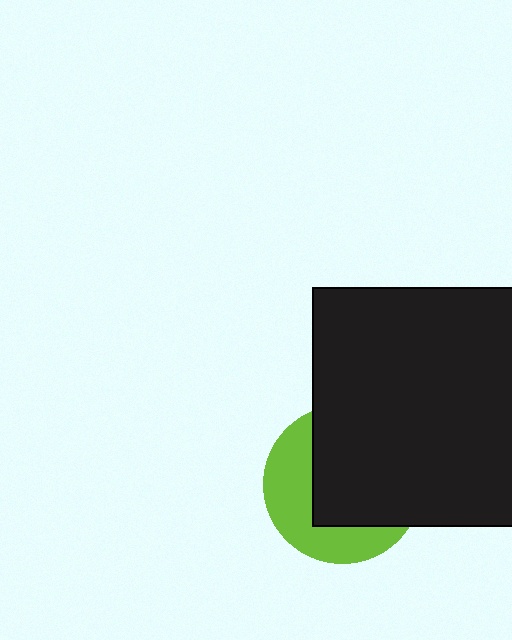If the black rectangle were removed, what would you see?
You would see the complete lime circle.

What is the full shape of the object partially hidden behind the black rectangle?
The partially hidden object is a lime circle.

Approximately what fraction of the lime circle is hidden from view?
Roughly 60% of the lime circle is hidden behind the black rectangle.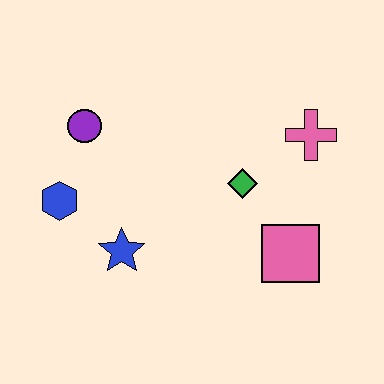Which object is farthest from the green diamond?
The blue hexagon is farthest from the green diamond.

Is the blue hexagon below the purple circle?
Yes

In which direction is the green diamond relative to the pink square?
The green diamond is above the pink square.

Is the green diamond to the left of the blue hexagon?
No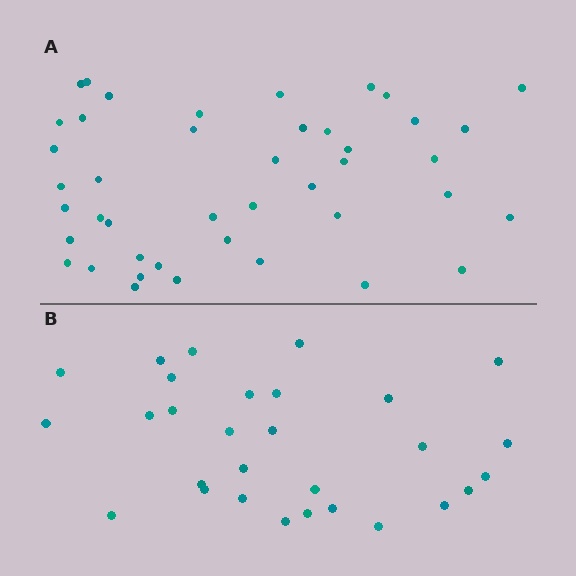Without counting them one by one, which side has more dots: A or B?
Region A (the top region) has more dots.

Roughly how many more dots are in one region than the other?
Region A has approximately 15 more dots than region B.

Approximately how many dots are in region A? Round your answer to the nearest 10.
About 40 dots. (The exact count is 43, which rounds to 40.)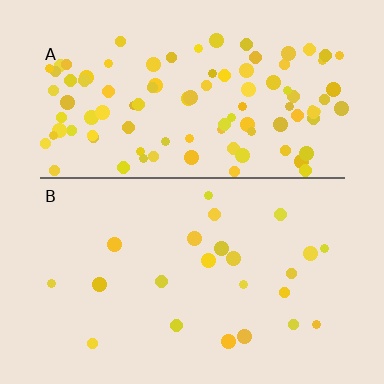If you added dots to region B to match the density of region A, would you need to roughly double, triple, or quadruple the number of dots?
Approximately quadruple.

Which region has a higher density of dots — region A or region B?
A (the top).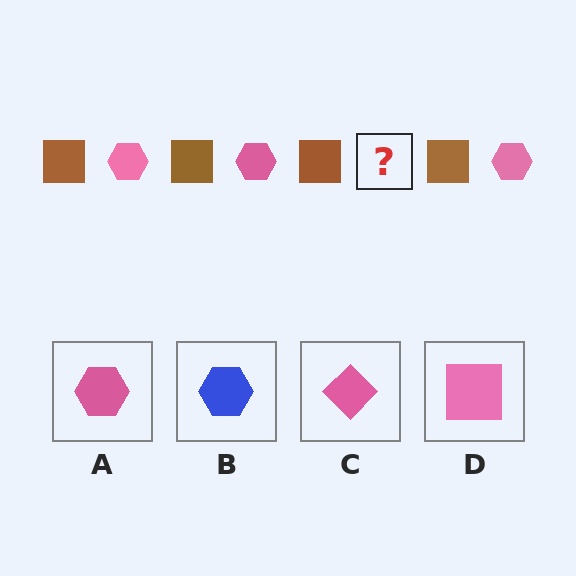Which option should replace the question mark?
Option A.